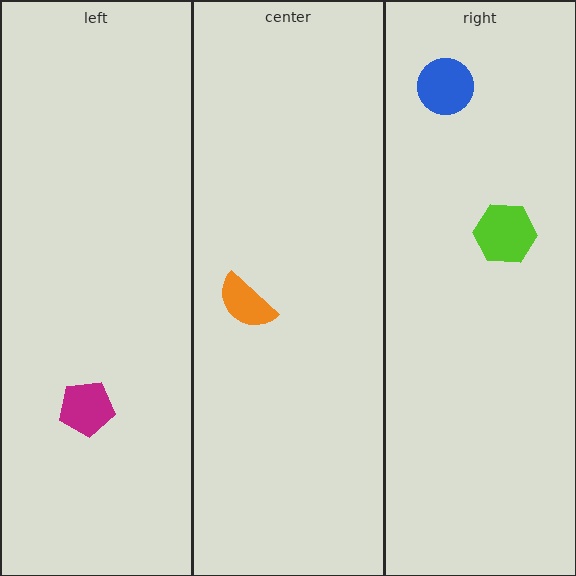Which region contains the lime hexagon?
The right region.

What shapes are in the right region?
The lime hexagon, the blue circle.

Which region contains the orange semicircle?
The center region.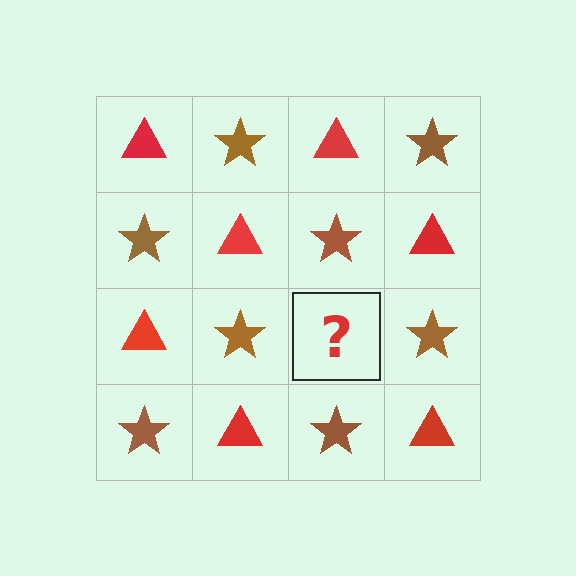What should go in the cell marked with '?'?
The missing cell should contain a red triangle.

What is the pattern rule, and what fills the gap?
The rule is that it alternates red triangle and brown star in a checkerboard pattern. The gap should be filled with a red triangle.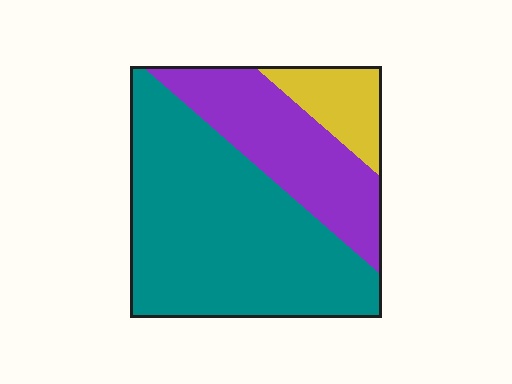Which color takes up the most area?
Teal, at roughly 60%.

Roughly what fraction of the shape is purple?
Purple takes up about one quarter (1/4) of the shape.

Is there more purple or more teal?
Teal.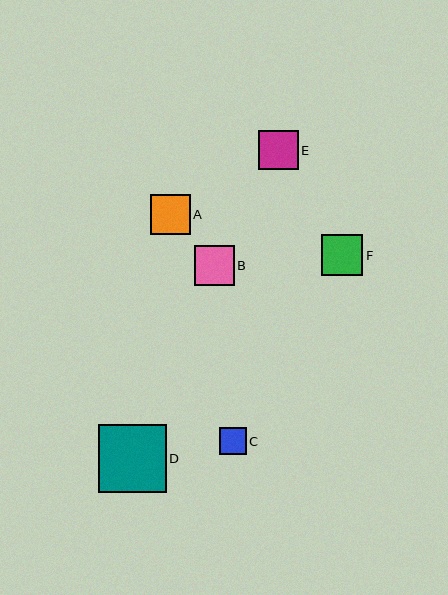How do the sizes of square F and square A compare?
Square F and square A are approximately the same size.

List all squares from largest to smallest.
From largest to smallest: D, F, B, A, E, C.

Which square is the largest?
Square D is the largest with a size of approximately 68 pixels.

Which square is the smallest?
Square C is the smallest with a size of approximately 27 pixels.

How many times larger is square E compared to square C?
Square E is approximately 1.4 times the size of square C.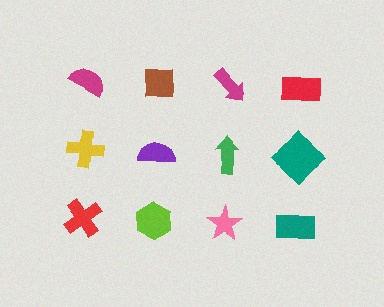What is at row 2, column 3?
A green arrow.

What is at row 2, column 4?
A teal diamond.